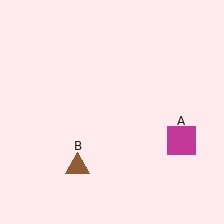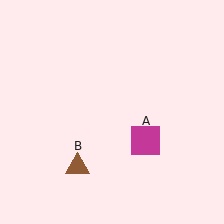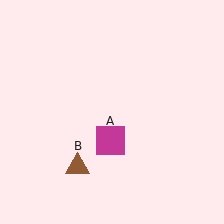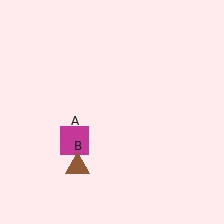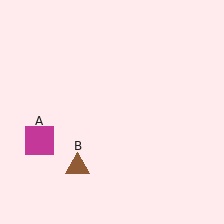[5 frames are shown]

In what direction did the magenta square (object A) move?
The magenta square (object A) moved left.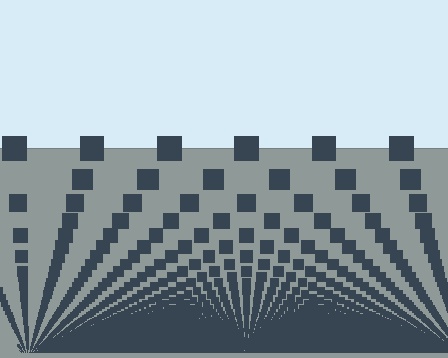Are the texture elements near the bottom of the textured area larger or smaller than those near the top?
Smaller. The gradient is inverted — elements near the bottom are smaller and denser.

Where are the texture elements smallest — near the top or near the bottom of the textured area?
Near the bottom.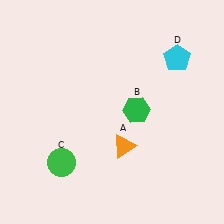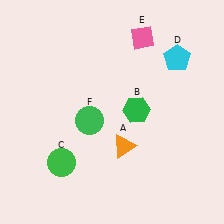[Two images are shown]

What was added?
A pink diamond (E), a green circle (F) were added in Image 2.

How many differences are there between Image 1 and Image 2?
There are 2 differences between the two images.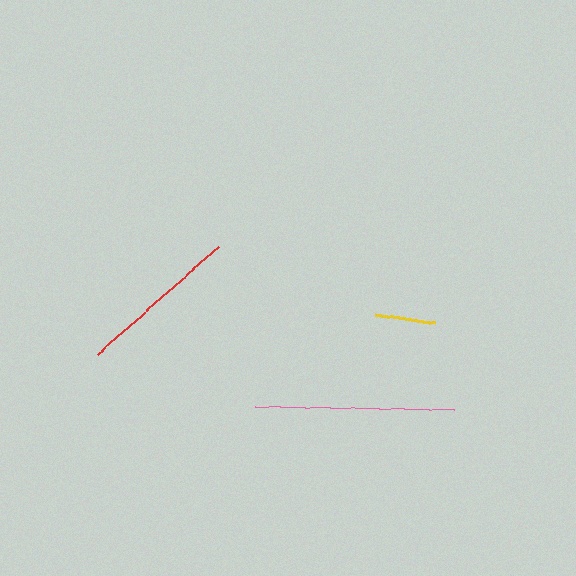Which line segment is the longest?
The pink line is the longest at approximately 199 pixels.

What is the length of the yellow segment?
The yellow segment is approximately 60 pixels long.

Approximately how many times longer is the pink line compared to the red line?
The pink line is approximately 1.2 times the length of the red line.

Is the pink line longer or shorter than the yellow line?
The pink line is longer than the yellow line.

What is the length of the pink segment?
The pink segment is approximately 199 pixels long.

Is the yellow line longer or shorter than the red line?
The red line is longer than the yellow line.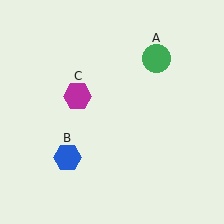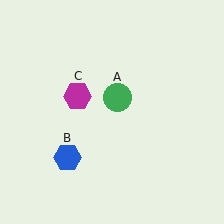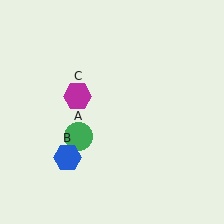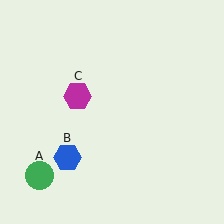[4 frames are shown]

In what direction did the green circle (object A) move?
The green circle (object A) moved down and to the left.